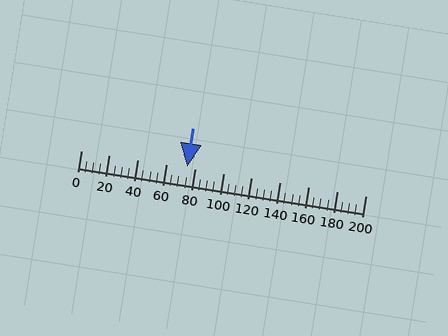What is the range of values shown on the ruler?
The ruler shows values from 0 to 200.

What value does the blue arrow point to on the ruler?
The blue arrow points to approximately 75.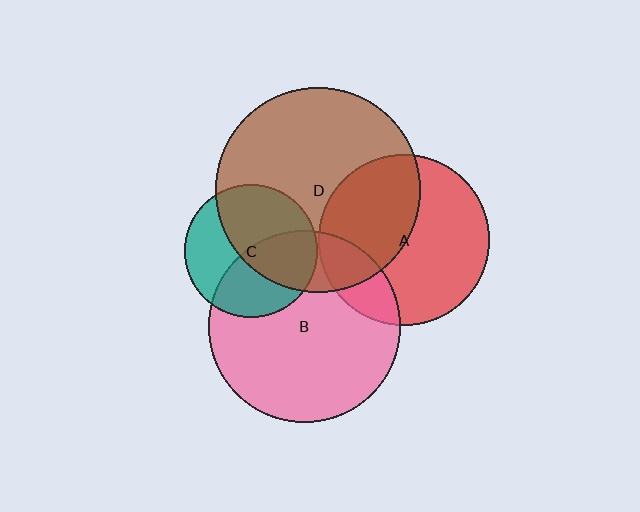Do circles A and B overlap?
Yes.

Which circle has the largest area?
Circle D (brown).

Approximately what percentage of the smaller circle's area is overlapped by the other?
Approximately 20%.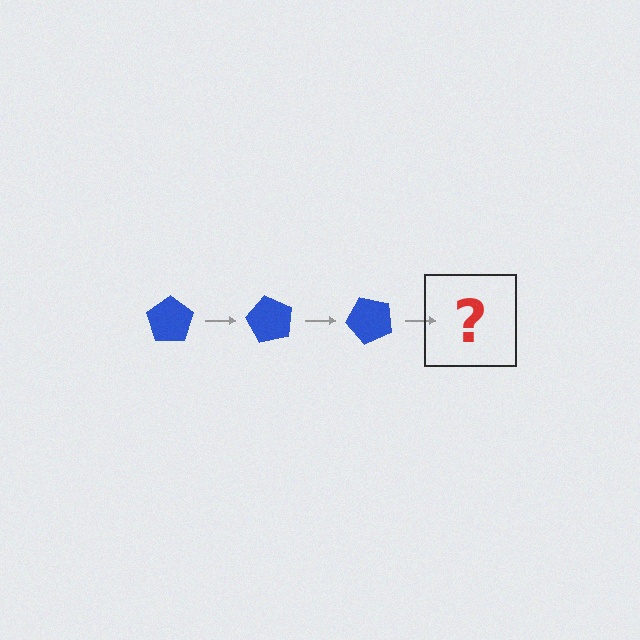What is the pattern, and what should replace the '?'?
The pattern is that the pentagon rotates 60 degrees each step. The '?' should be a blue pentagon rotated 180 degrees.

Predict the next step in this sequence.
The next step is a blue pentagon rotated 180 degrees.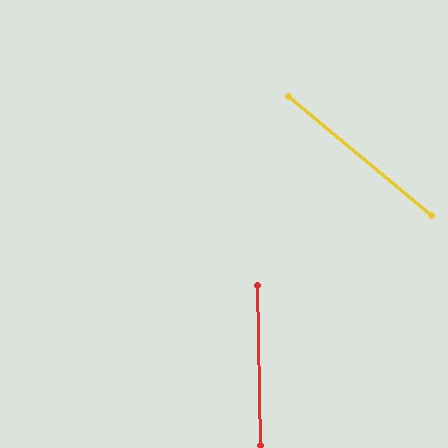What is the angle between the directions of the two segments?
Approximately 49 degrees.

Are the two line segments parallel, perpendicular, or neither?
Neither parallel nor perpendicular — they differ by about 49°.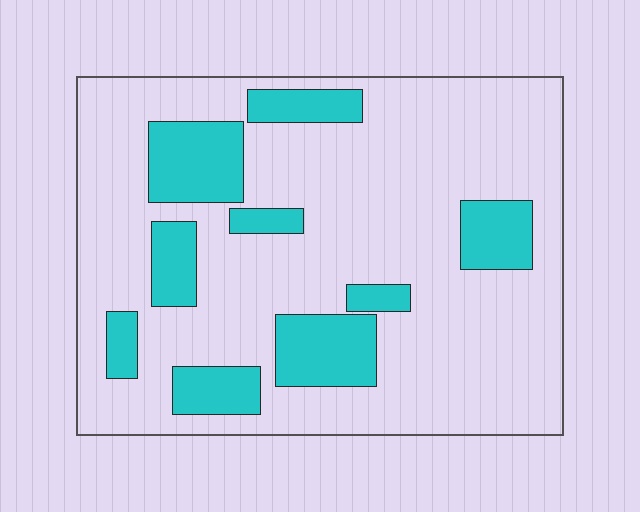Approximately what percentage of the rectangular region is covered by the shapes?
Approximately 20%.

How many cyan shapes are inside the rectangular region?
9.